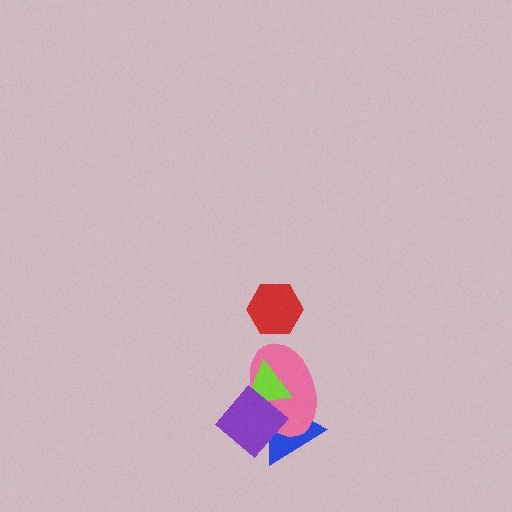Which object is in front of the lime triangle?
The purple diamond is in front of the lime triangle.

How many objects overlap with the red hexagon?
0 objects overlap with the red hexagon.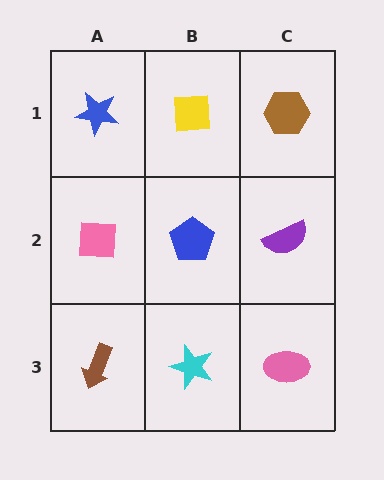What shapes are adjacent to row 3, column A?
A pink square (row 2, column A), a cyan star (row 3, column B).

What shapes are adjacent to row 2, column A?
A blue star (row 1, column A), a brown arrow (row 3, column A), a blue pentagon (row 2, column B).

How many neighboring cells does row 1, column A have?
2.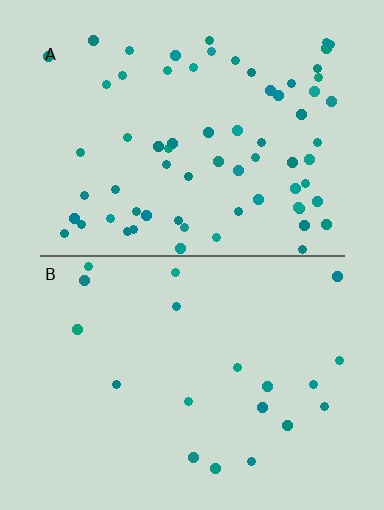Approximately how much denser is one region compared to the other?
Approximately 3.5× — region A over region B.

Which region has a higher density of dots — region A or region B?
A (the top).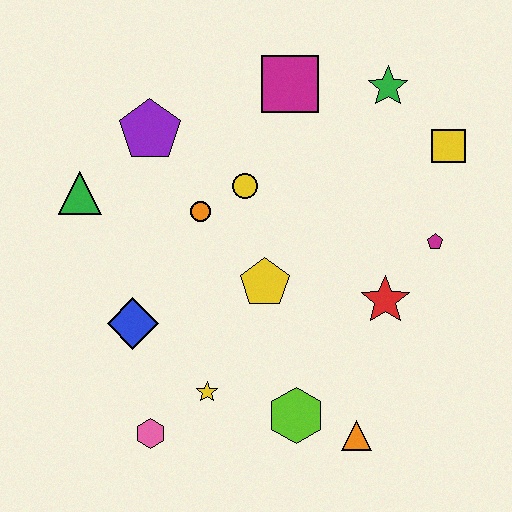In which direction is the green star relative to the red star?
The green star is above the red star.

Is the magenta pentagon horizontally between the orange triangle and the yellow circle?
No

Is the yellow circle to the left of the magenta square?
Yes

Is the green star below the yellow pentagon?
No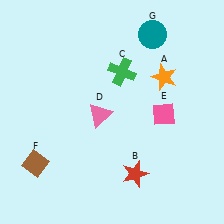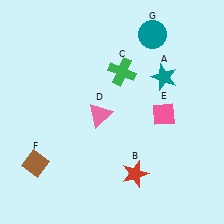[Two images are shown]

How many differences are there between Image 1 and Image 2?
There is 1 difference between the two images.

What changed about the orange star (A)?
In Image 1, A is orange. In Image 2, it changed to teal.